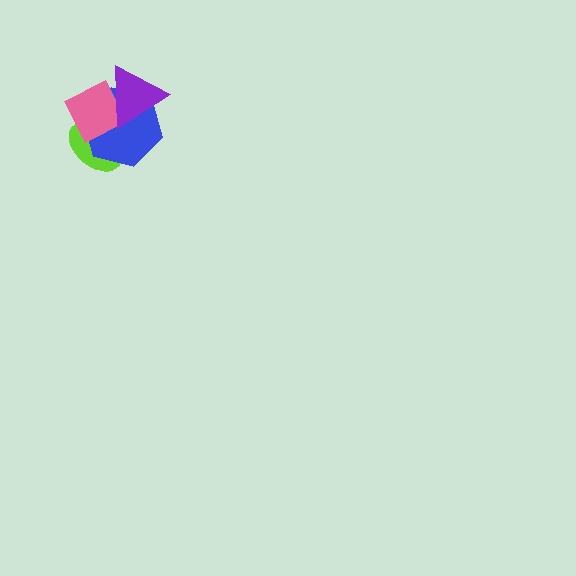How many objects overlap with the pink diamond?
3 objects overlap with the pink diamond.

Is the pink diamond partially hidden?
Yes, it is partially covered by another shape.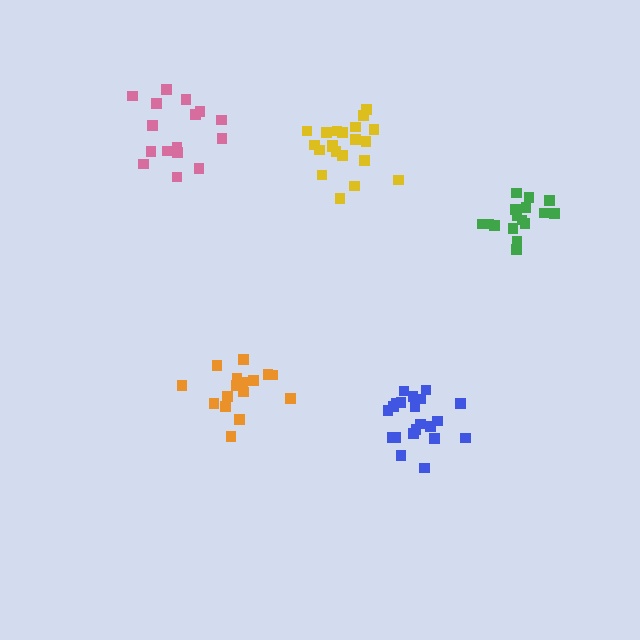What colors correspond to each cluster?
The clusters are colored: yellow, pink, green, orange, blue.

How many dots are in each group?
Group 1: 21 dots, Group 2: 16 dots, Group 3: 16 dots, Group 4: 16 dots, Group 5: 21 dots (90 total).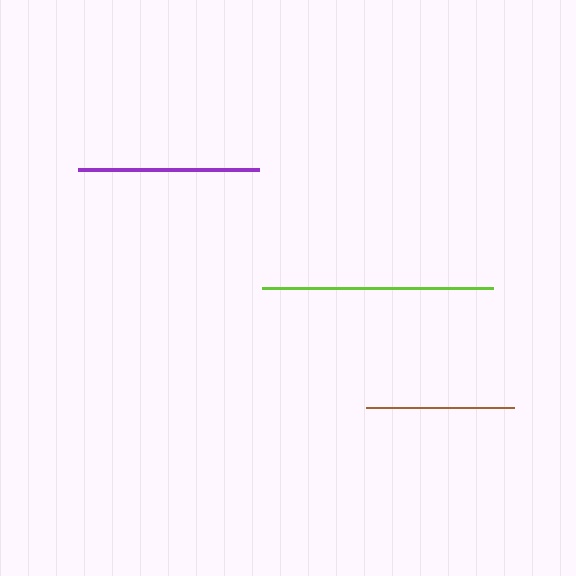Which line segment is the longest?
The lime line is the longest at approximately 231 pixels.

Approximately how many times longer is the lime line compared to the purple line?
The lime line is approximately 1.3 times the length of the purple line.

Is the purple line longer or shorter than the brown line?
The purple line is longer than the brown line.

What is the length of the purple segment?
The purple segment is approximately 181 pixels long.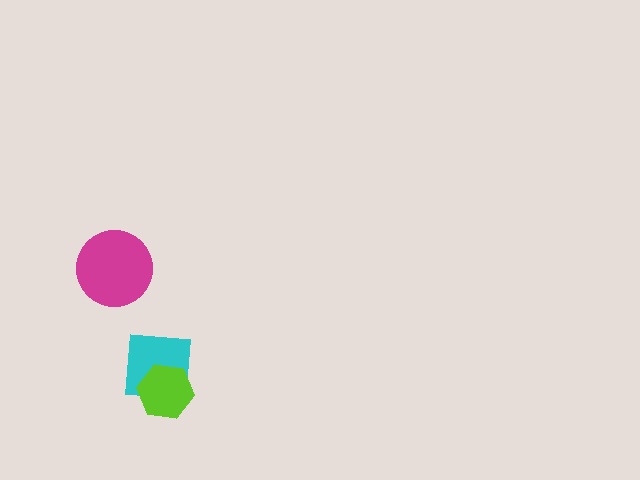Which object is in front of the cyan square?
The lime hexagon is in front of the cyan square.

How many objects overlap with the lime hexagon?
1 object overlaps with the lime hexagon.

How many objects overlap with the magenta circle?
0 objects overlap with the magenta circle.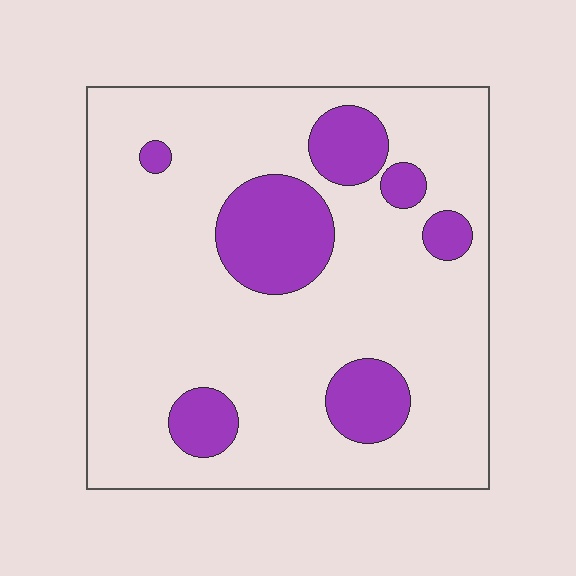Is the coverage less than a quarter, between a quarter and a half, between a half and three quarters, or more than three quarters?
Less than a quarter.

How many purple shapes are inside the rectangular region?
7.